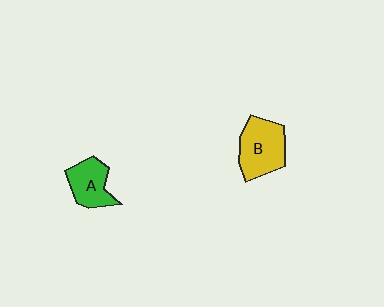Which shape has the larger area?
Shape B (yellow).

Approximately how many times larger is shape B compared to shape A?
Approximately 1.4 times.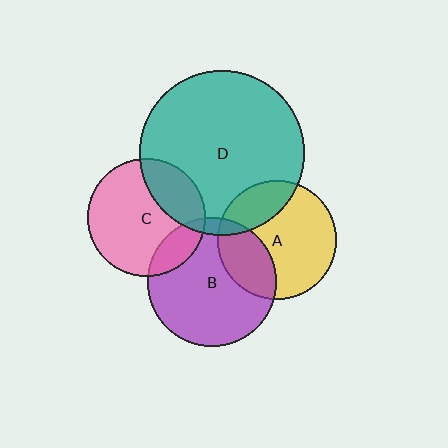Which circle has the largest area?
Circle D (teal).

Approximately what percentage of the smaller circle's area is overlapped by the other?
Approximately 30%.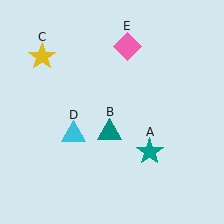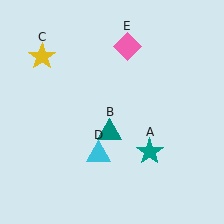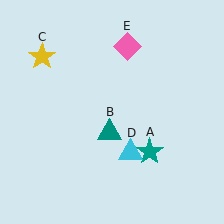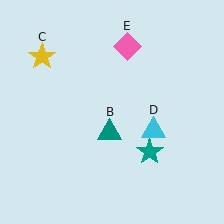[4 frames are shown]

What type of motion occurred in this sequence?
The cyan triangle (object D) rotated counterclockwise around the center of the scene.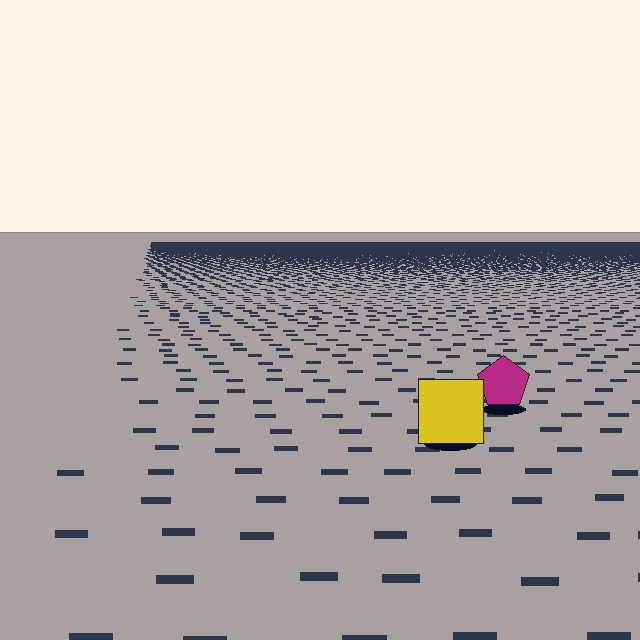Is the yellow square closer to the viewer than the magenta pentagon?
Yes. The yellow square is closer — you can tell from the texture gradient: the ground texture is coarser near it.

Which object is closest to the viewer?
The yellow square is closest. The texture marks near it are larger and more spread out.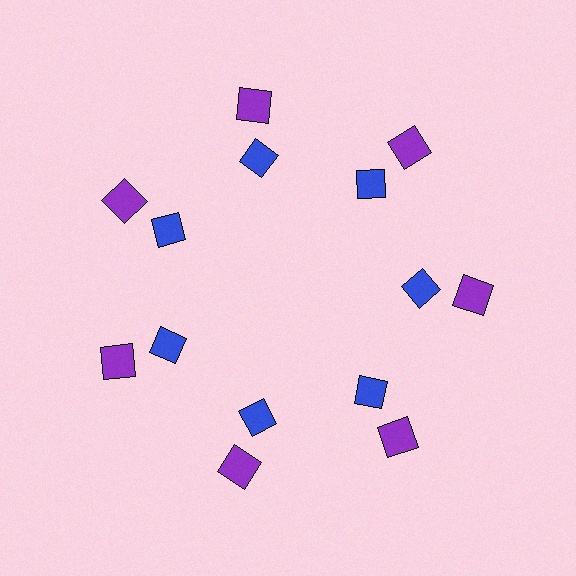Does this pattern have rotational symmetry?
Yes, this pattern has 7-fold rotational symmetry. It looks the same after rotating 51 degrees around the center.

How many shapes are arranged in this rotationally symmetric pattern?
There are 14 shapes, arranged in 7 groups of 2.